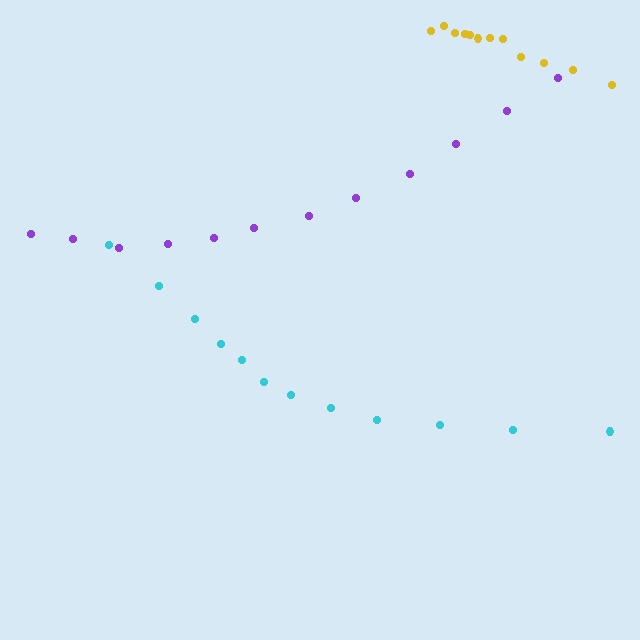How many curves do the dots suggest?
There are 3 distinct paths.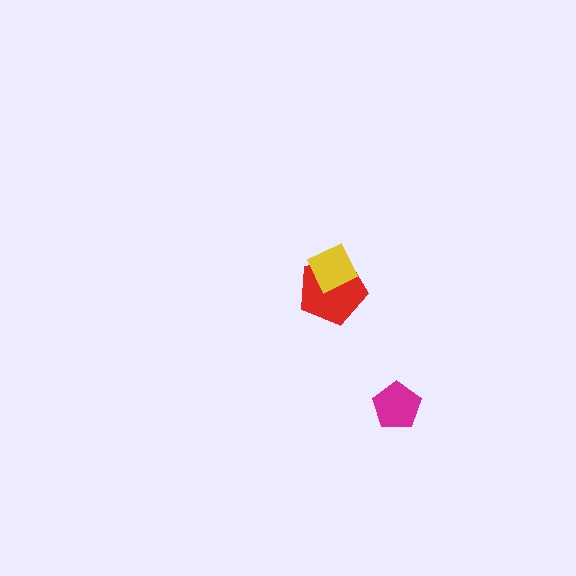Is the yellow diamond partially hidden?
No, no other shape covers it.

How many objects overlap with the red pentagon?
1 object overlaps with the red pentagon.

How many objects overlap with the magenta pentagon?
0 objects overlap with the magenta pentagon.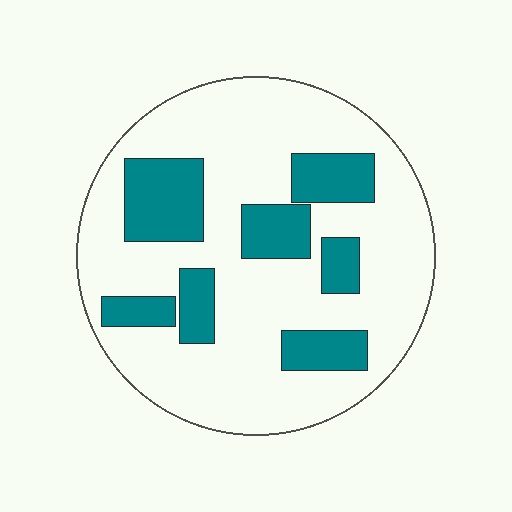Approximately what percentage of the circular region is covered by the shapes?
Approximately 25%.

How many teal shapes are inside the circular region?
7.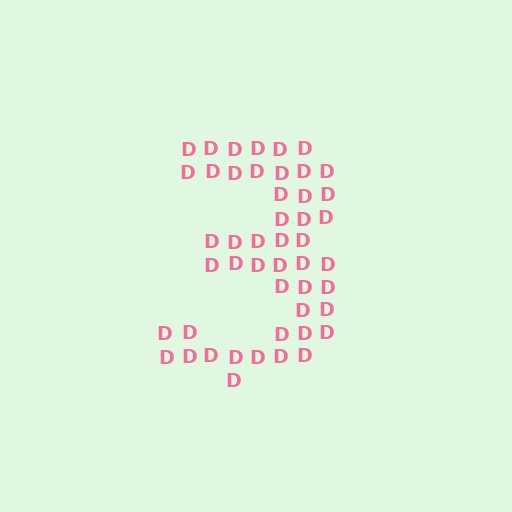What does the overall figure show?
The overall figure shows the digit 3.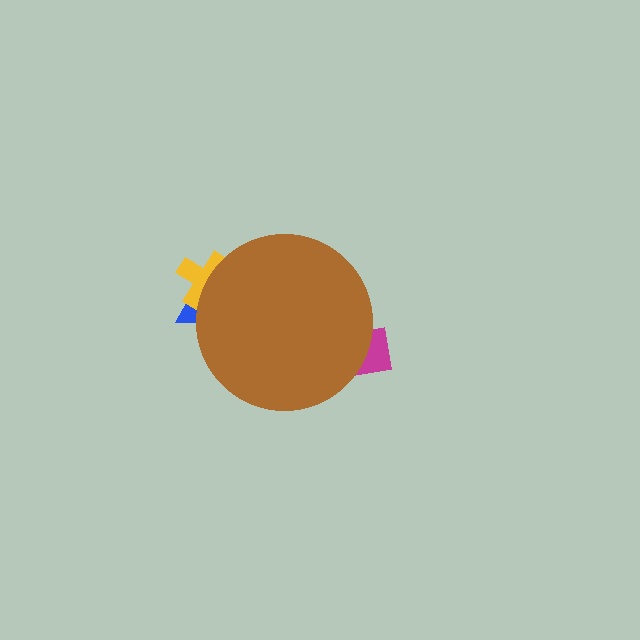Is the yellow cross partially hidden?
Yes, the yellow cross is partially hidden behind the brown circle.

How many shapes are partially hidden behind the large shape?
3 shapes are partially hidden.